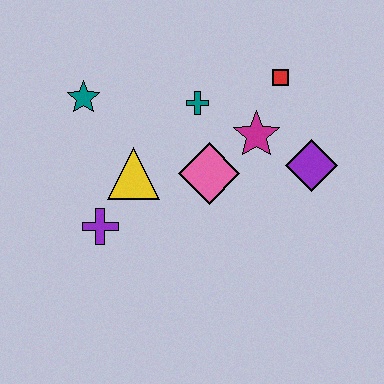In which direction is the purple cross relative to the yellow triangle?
The purple cross is below the yellow triangle.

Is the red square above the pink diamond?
Yes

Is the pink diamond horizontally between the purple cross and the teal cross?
No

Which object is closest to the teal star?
The yellow triangle is closest to the teal star.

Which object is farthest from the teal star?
The purple diamond is farthest from the teal star.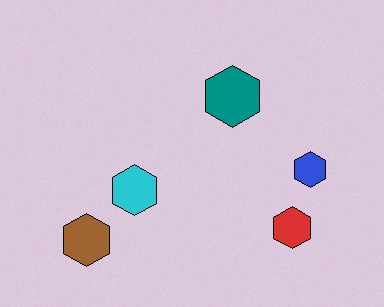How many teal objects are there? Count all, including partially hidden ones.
There is 1 teal object.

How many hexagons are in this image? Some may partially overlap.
There are 5 hexagons.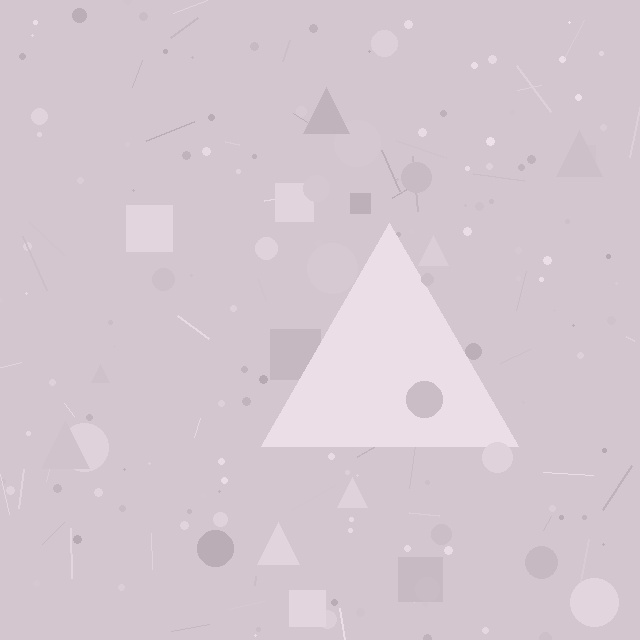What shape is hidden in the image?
A triangle is hidden in the image.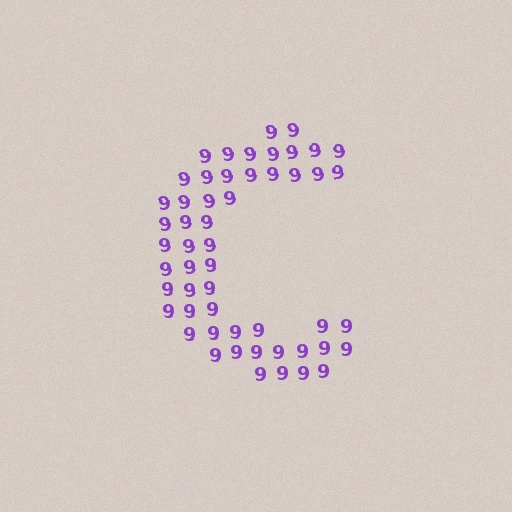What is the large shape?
The large shape is the letter C.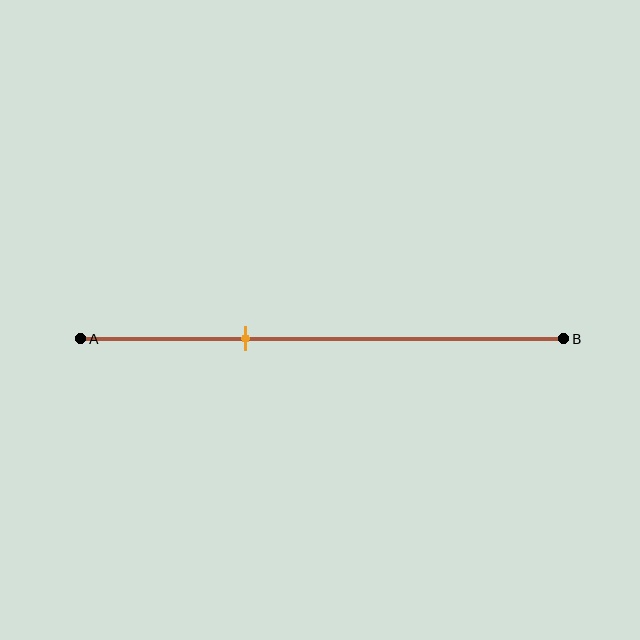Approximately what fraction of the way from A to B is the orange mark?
The orange mark is approximately 35% of the way from A to B.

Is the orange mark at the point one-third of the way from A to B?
Yes, the mark is approximately at the one-third point.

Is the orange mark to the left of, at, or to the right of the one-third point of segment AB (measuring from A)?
The orange mark is approximately at the one-third point of segment AB.